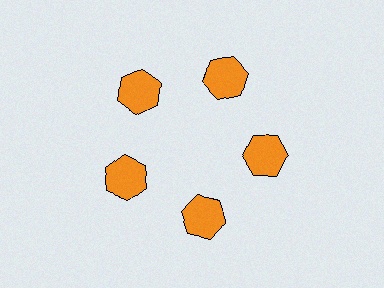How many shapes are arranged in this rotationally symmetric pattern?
There are 5 shapes, arranged in 5 groups of 1.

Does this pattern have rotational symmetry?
Yes, this pattern has 5-fold rotational symmetry. It looks the same after rotating 72 degrees around the center.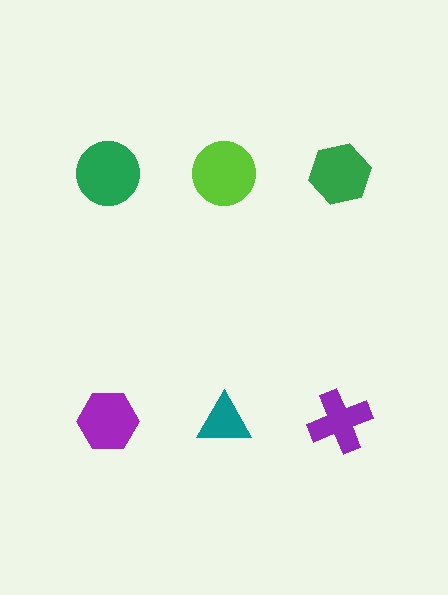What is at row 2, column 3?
A purple cross.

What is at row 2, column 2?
A teal triangle.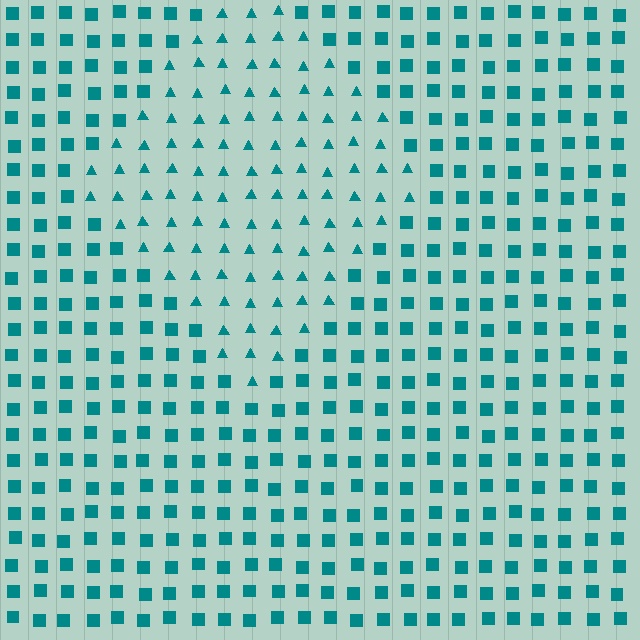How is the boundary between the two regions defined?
The boundary is defined by a change in element shape: triangles inside vs. squares outside. All elements share the same color and spacing.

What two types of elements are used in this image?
The image uses triangles inside the diamond region and squares outside it.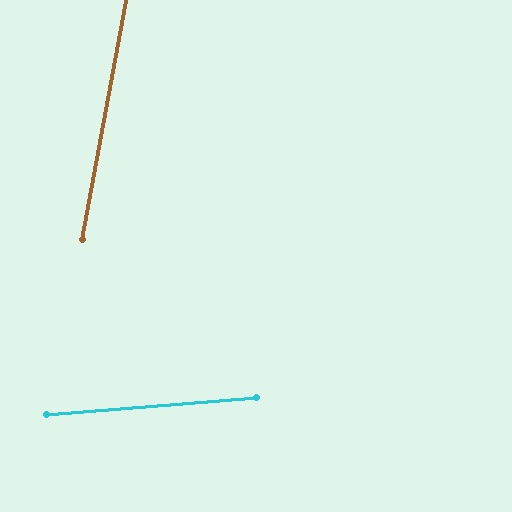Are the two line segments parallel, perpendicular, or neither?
Neither parallel nor perpendicular — they differ by about 75°.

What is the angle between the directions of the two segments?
Approximately 75 degrees.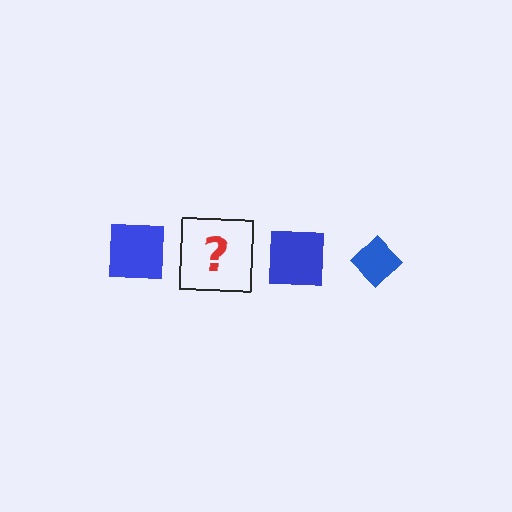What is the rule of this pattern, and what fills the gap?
The rule is that the pattern cycles through square, diamond shapes in blue. The gap should be filled with a blue diamond.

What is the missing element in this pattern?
The missing element is a blue diamond.